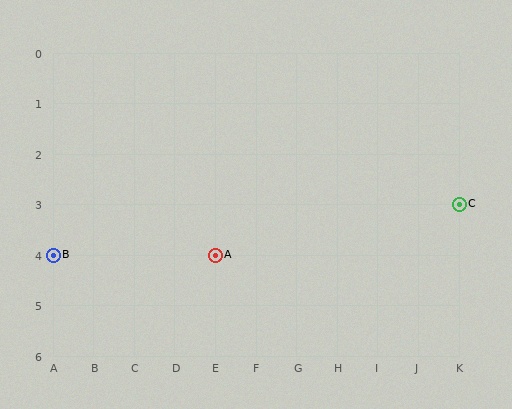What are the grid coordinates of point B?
Point B is at grid coordinates (A, 4).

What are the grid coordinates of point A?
Point A is at grid coordinates (E, 4).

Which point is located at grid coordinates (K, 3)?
Point C is at (K, 3).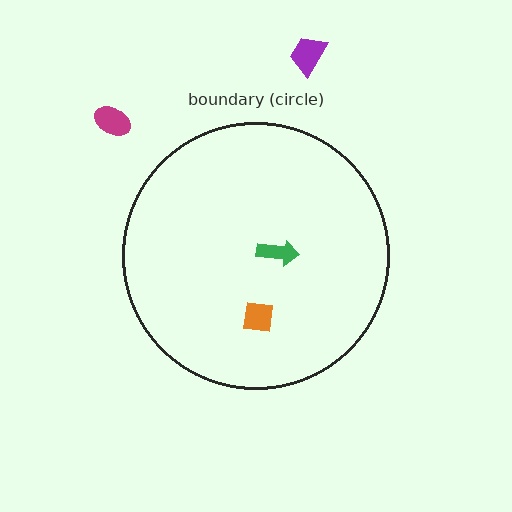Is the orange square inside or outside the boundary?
Inside.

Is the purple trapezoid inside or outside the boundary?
Outside.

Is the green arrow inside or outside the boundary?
Inside.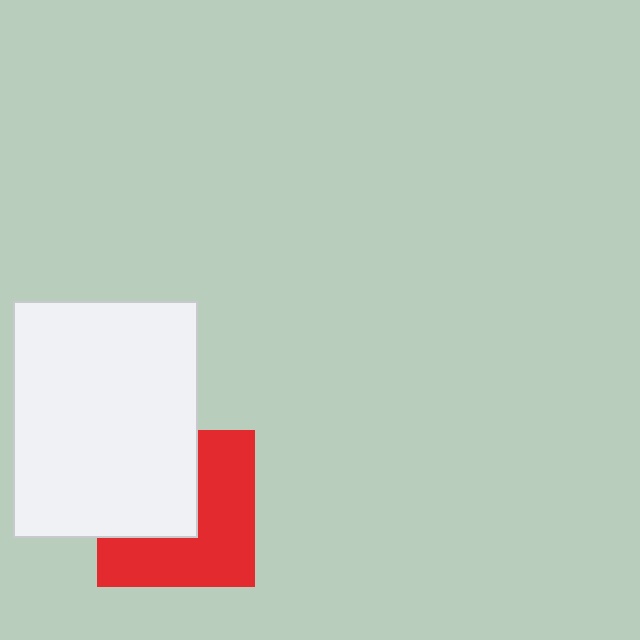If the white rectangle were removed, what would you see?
You would see the complete red square.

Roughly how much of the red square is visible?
About half of it is visible (roughly 57%).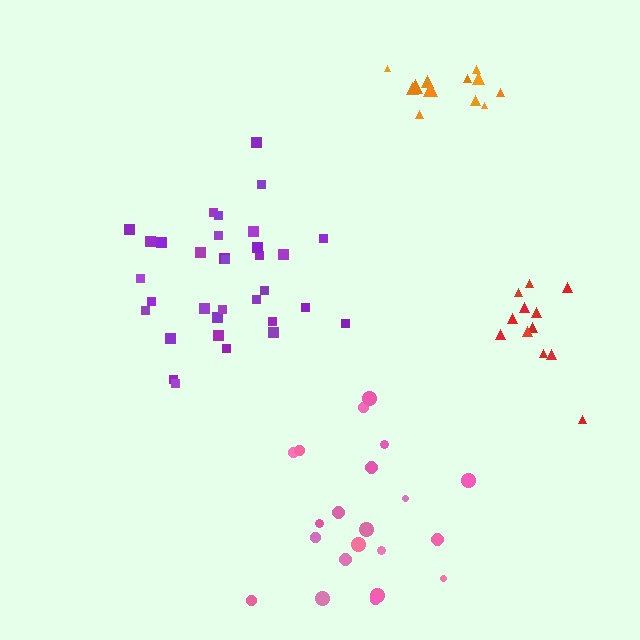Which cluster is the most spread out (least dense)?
Pink.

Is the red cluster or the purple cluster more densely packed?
Purple.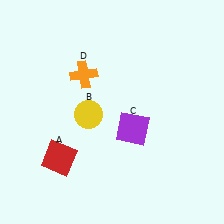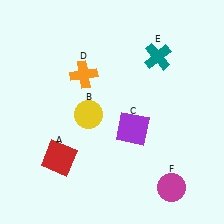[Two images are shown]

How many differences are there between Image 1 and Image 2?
There are 2 differences between the two images.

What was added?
A teal cross (E), a magenta circle (F) were added in Image 2.